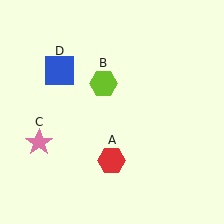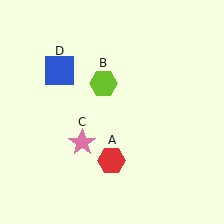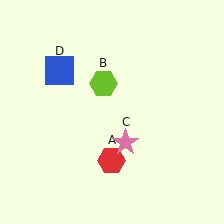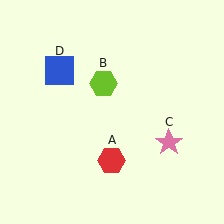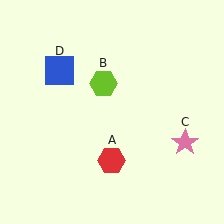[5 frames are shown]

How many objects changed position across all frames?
1 object changed position: pink star (object C).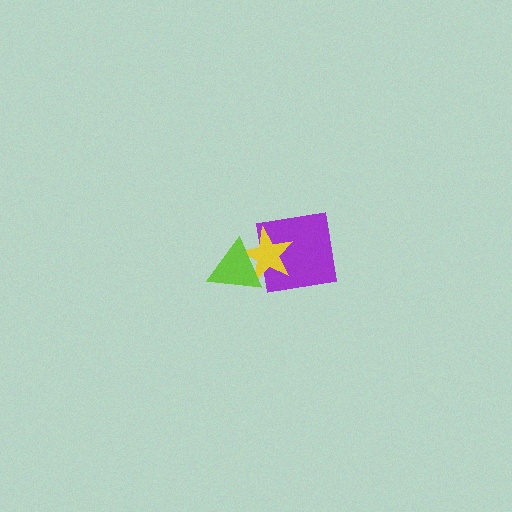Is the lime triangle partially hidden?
No, no other shape covers it.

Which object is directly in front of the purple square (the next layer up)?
The yellow star is directly in front of the purple square.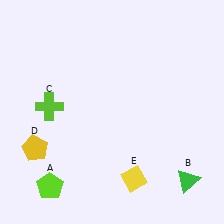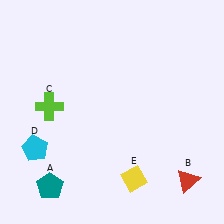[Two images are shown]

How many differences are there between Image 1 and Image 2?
There are 3 differences between the two images.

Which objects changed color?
A changed from lime to teal. B changed from green to red. D changed from yellow to cyan.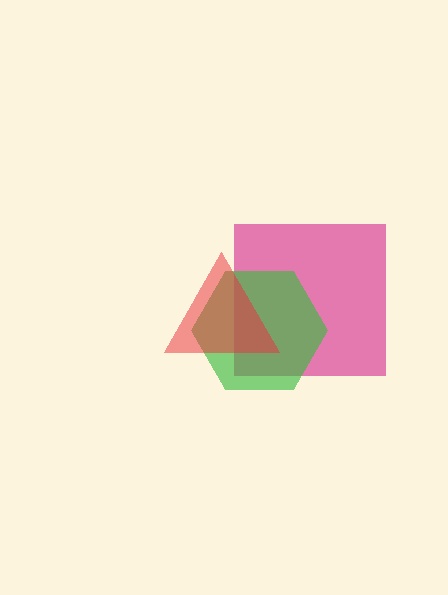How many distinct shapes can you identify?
There are 3 distinct shapes: a magenta square, a green hexagon, a red triangle.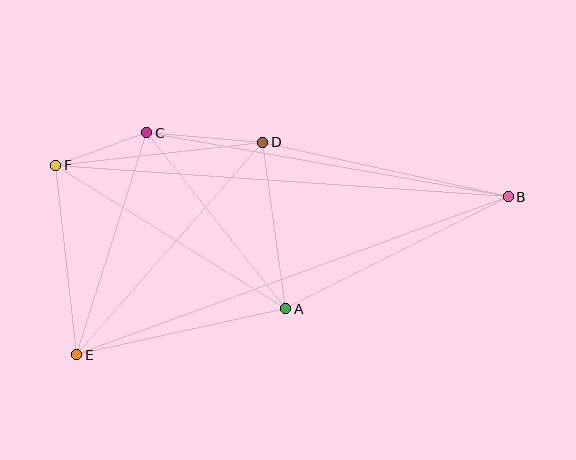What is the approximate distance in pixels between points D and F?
The distance between D and F is approximately 208 pixels.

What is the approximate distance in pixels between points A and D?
The distance between A and D is approximately 168 pixels.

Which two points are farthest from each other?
Points B and E are farthest from each other.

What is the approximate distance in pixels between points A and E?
The distance between A and E is approximately 214 pixels.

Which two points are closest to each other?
Points C and F are closest to each other.